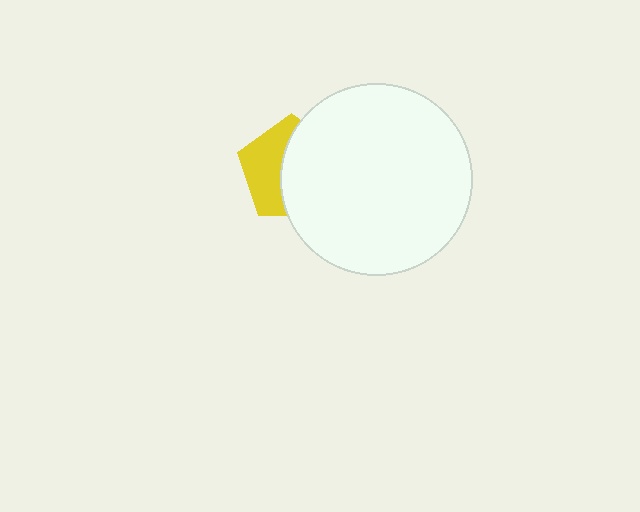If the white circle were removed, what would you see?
You would see the complete yellow pentagon.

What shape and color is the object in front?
The object in front is a white circle.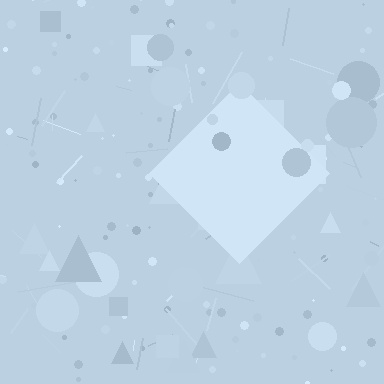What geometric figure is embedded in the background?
A diamond is embedded in the background.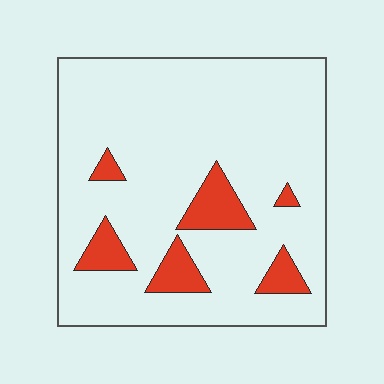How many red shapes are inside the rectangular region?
6.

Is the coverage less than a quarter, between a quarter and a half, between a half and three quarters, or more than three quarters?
Less than a quarter.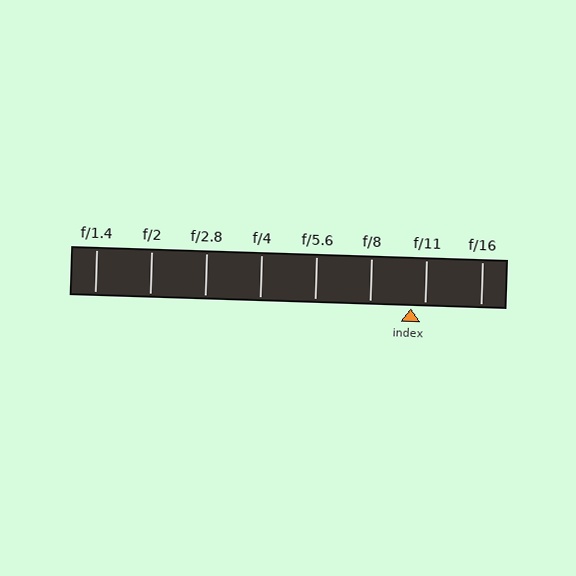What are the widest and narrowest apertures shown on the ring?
The widest aperture shown is f/1.4 and the narrowest is f/16.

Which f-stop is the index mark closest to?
The index mark is closest to f/11.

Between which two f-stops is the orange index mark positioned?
The index mark is between f/8 and f/11.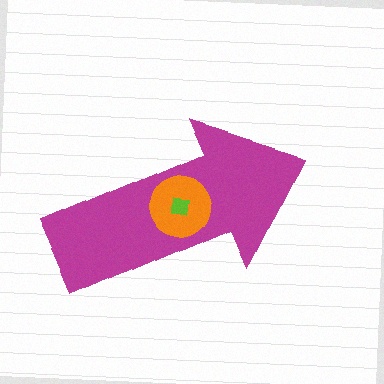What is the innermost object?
The lime square.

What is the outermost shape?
The magenta arrow.